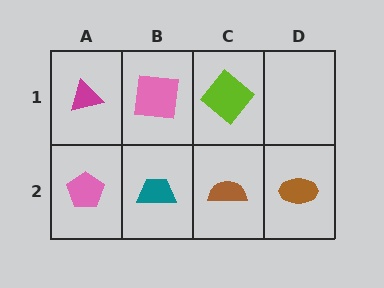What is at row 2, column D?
A brown ellipse.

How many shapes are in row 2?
4 shapes.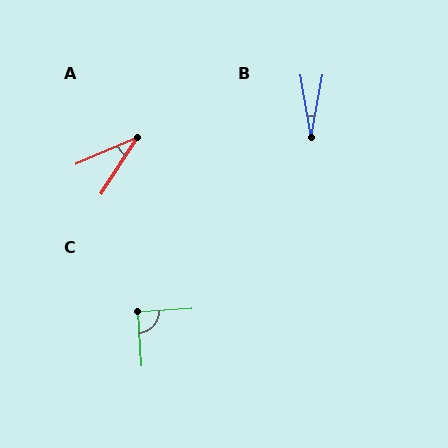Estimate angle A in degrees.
Approximately 34 degrees.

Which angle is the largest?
C, at approximately 89 degrees.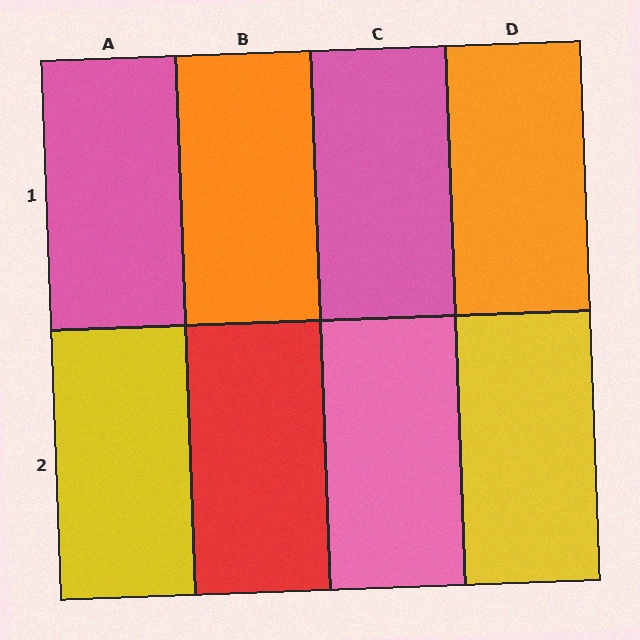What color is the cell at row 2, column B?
Red.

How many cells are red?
1 cell is red.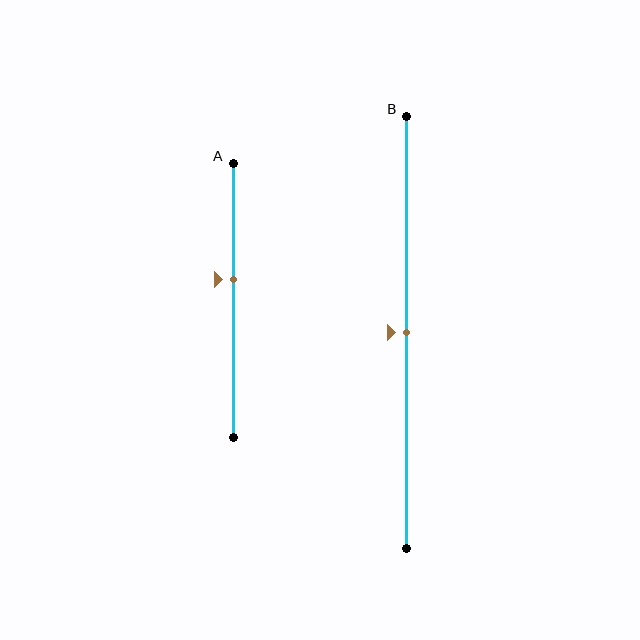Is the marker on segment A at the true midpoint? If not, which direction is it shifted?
No, the marker on segment A is shifted upward by about 8% of the segment length.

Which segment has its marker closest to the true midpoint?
Segment B has its marker closest to the true midpoint.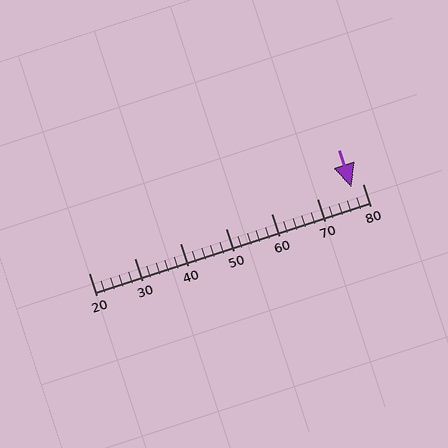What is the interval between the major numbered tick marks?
The major tick marks are spaced 10 units apart.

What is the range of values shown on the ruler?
The ruler shows values from 20 to 80.